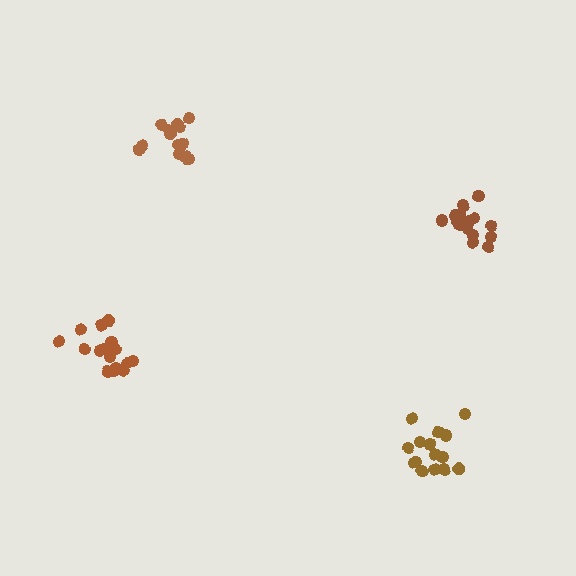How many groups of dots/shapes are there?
There are 4 groups.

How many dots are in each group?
Group 1: 17 dots, Group 2: 15 dots, Group 3: 15 dots, Group 4: 15 dots (62 total).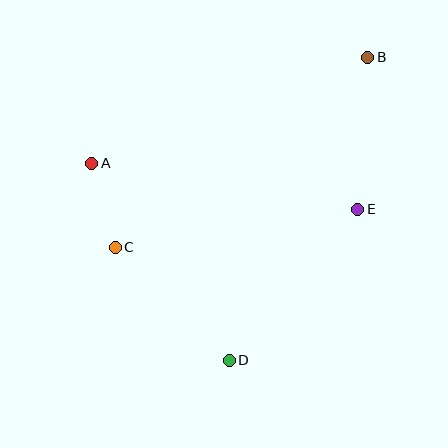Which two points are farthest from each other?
Points B and D are farthest from each other.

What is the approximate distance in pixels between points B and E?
The distance between B and E is approximately 153 pixels.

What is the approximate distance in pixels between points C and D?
The distance between C and D is approximately 161 pixels.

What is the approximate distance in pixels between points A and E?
The distance between A and E is approximately 270 pixels.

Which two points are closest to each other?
Points A and C are closest to each other.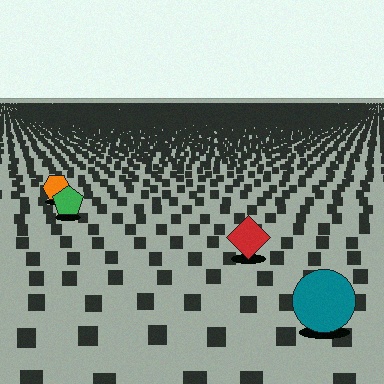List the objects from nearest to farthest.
From nearest to farthest: the teal circle, the red diamond, the green pentagon, the orange hexagon.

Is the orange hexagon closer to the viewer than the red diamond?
No. The red diamond is closer — you can tell from the texture gradient: the ground texture is coarser near it.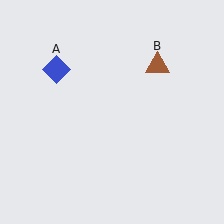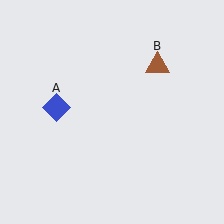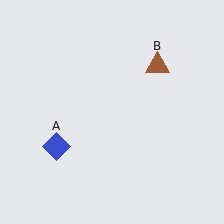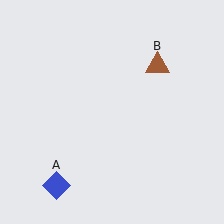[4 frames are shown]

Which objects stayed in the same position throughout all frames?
Brown triangle (object B) remained stationary.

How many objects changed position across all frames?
1 object changed position: blue diamond (object A).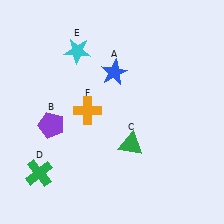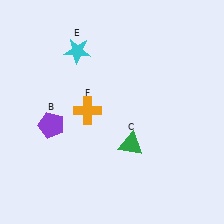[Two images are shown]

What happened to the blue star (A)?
The blue star (A) was removed in Image 2. It was in the top-right area of Image 1.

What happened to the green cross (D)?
The green cross (D) was removed in Image 2. It was in the bottom-left area of Image 1.